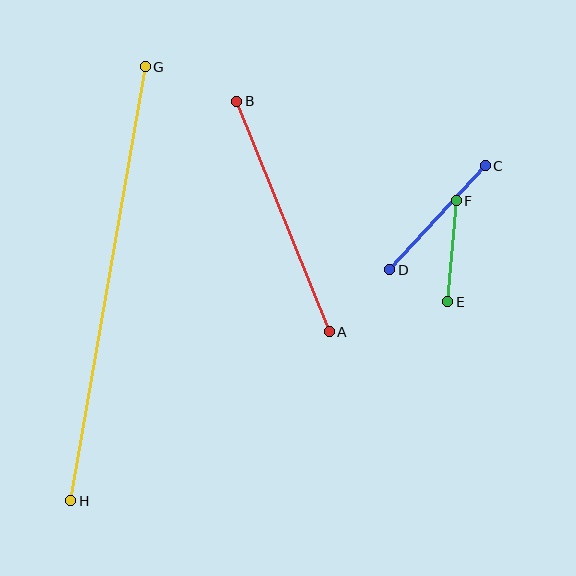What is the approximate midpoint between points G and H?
The midpoint is at approximately (108, 284) pixels.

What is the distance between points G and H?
The distance is approximately 440 pixels.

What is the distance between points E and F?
The distance is approximately 102 pixels.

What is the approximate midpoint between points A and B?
The midpoint is at approximately (283, 216) pixels.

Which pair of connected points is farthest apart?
Points G and H are farthest apart.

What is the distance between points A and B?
The distance is approximately 249 pixels.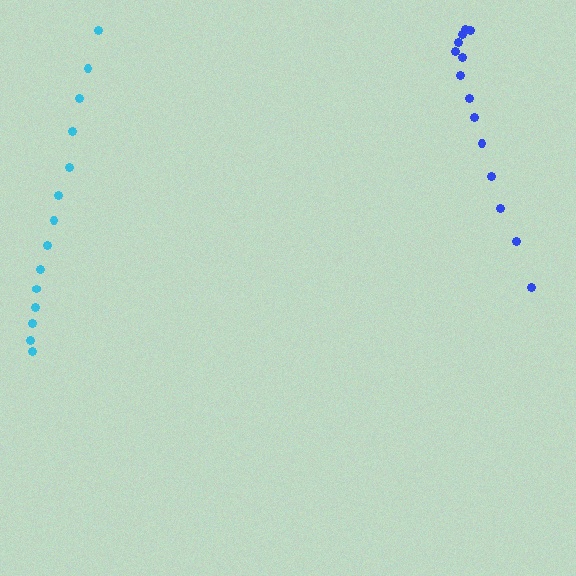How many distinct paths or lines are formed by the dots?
There are 2 distinct paths.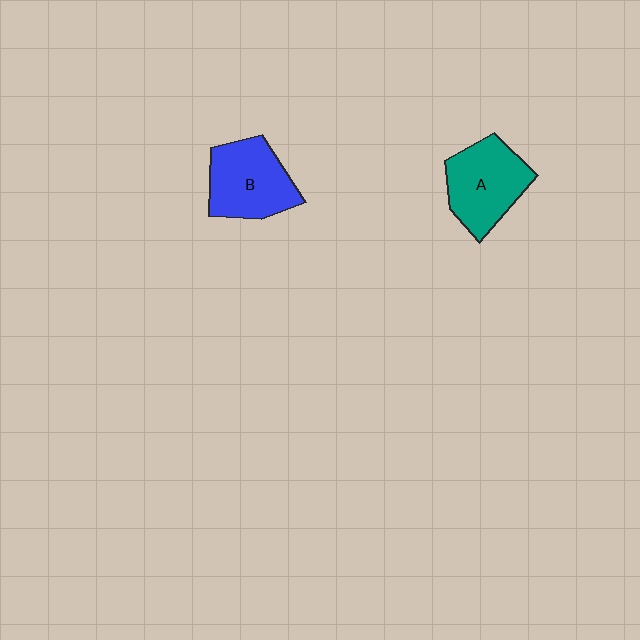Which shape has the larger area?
Shape A (teal).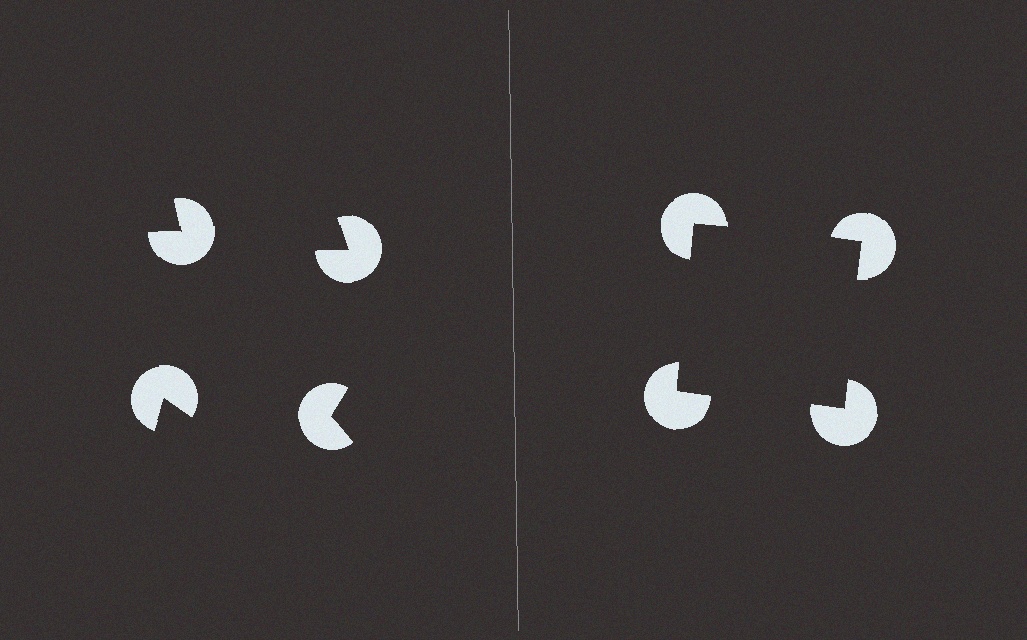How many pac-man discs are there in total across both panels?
8 — 4 on each side.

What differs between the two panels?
The pac-man discs are positioned identically on both sides; only the wedge orientations differ. On the right they align to a square; on the left they are misaligned.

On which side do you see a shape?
An illusory square appears on the right side. On the left side the wedge cuts are rotated, so no coherent shape forms.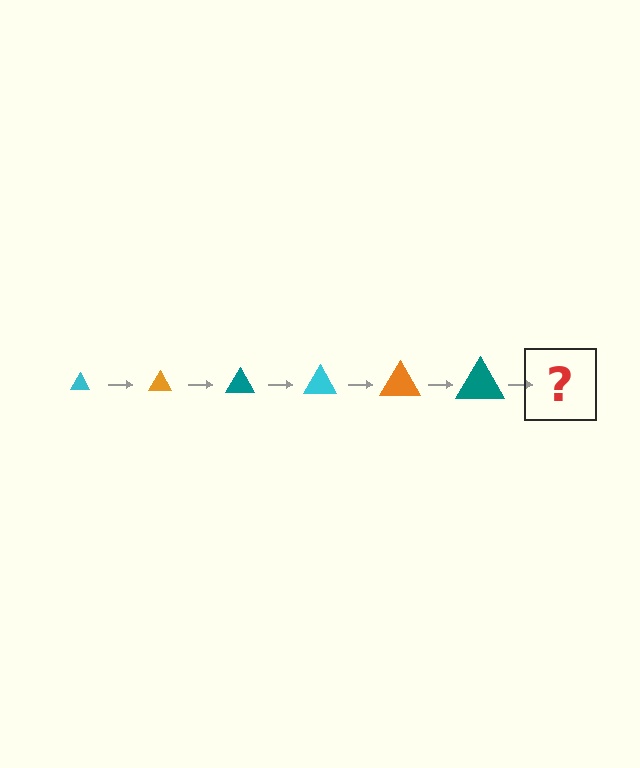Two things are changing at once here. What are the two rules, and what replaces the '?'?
The two rules are that the triangle grows larger each step and the color cycles through cyan, orange, and teal. The '?' should be a cyan triangle, larger than the previous one.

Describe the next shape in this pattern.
It should be a cyan triangle, larger than the previous one.